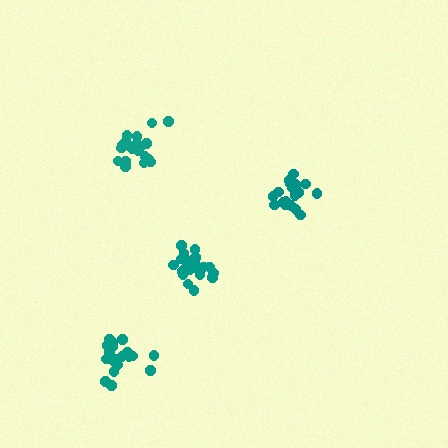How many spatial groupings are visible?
There are 4 spatial groupings.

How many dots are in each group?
Group 1: 21 dots, Group 2: 21 dots, Group 3: 21 dots, Group 4: 20 dots (83 total).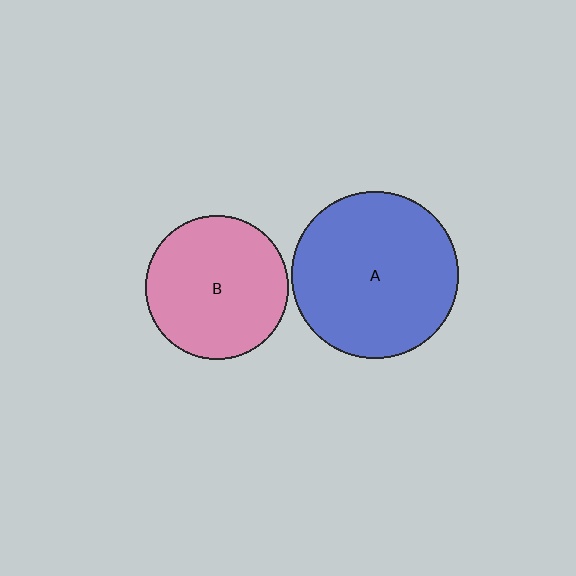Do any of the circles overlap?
No, none of the circles overlap.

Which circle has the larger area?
Circle A (blue).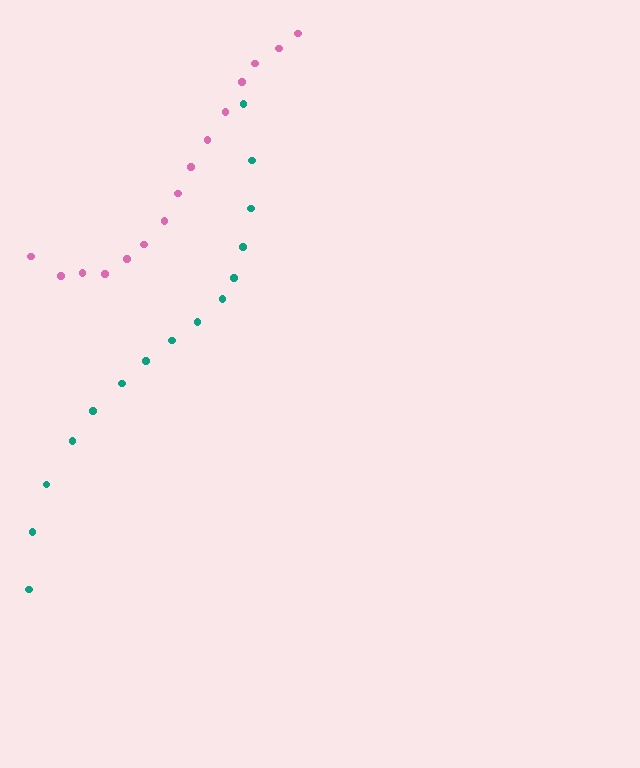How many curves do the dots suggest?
There are 2 distinct paths.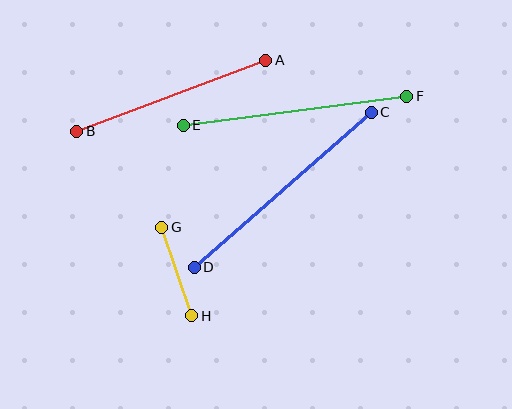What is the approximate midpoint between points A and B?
The midpoint is at approximately (171, 96) pixels.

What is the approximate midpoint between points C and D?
The midpoint is at approximately (283, 190) pixels.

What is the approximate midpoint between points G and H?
The midpoint is at approximately (177, 271) pixels.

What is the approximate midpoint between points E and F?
The midpoint is at approximately (295, 111) pixels.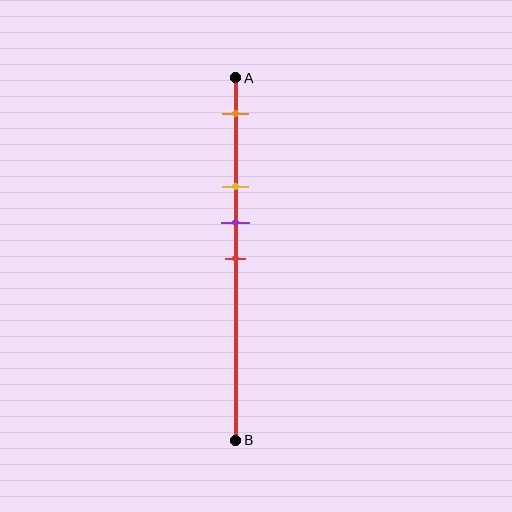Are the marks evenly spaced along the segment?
No, the marks are not evenly spaced.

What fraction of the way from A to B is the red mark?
The red mark is approximately 50% (0.5) of the way from A to B.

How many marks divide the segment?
There are 4 marks dividing the segment.